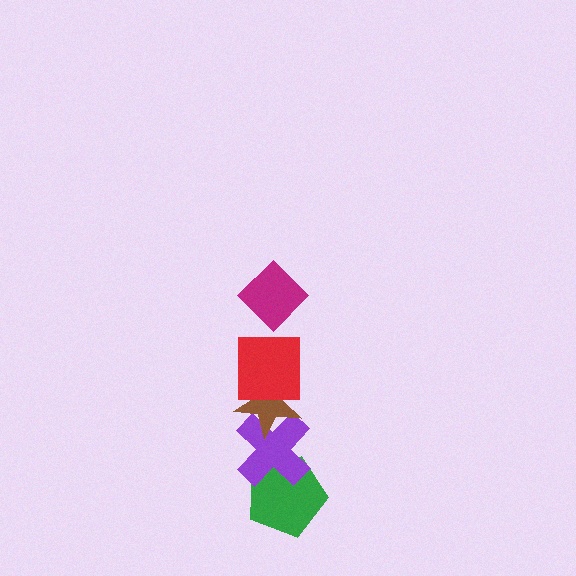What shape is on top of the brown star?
The red square is on top of the brown star.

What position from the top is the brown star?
The brown star is 3rd from the top.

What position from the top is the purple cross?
The purple cross is 4th from the top.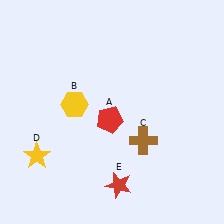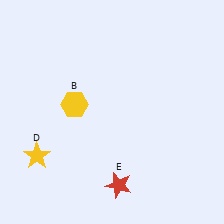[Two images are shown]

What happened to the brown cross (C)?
The brown cross (C) was removed in Image 2. It was in the bottom-right area of Image 1.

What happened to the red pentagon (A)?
The red pentagon (A) was removed in Image 2. It was in the bottom-left area of Image 1.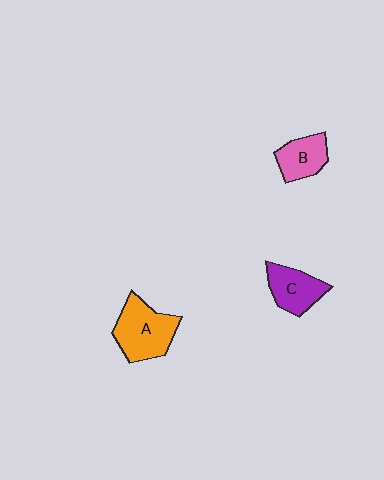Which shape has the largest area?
Shape A (orange).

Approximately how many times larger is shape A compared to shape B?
Approximately 1.6 times.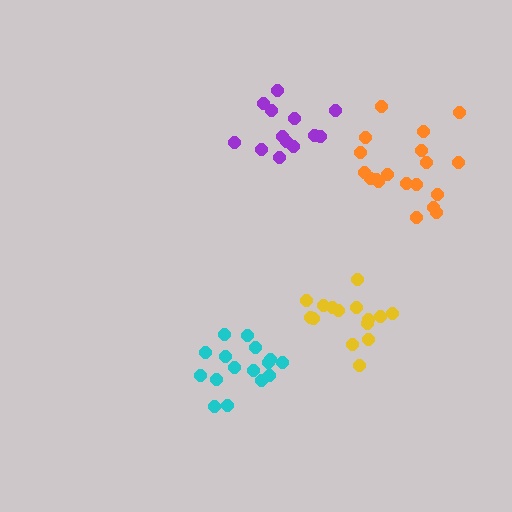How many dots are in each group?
Group 1: 13 dots, Group 2: 15 dots, Group 3: 19 dots, Group 4: 16 dots (63 total).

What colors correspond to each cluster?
The clusters are colored: purple, yellow, orange, cyan.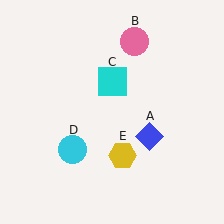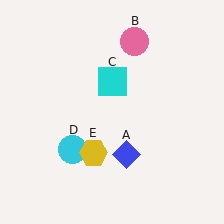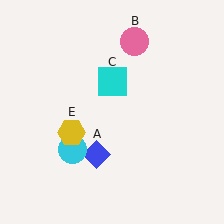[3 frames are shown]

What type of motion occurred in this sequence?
The blue diamond (object A), yellow hexagon (object E) rotated clockwise around the center of the scene.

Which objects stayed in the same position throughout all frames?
Pink circle (object B) and cyan square (object C) and cyan circle (object D) remained stationary.